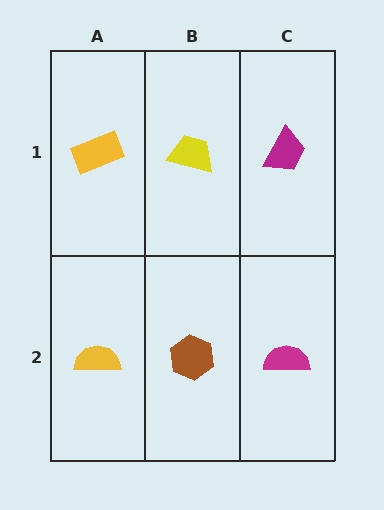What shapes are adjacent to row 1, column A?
A yellow semicircle (row 2, column A), a yellow trapezoid (row 1, column B).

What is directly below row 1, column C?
A magenta semicircle.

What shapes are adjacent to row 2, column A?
A yellow rectangle (row 1, column A), a brown hexagon (row 2, column B).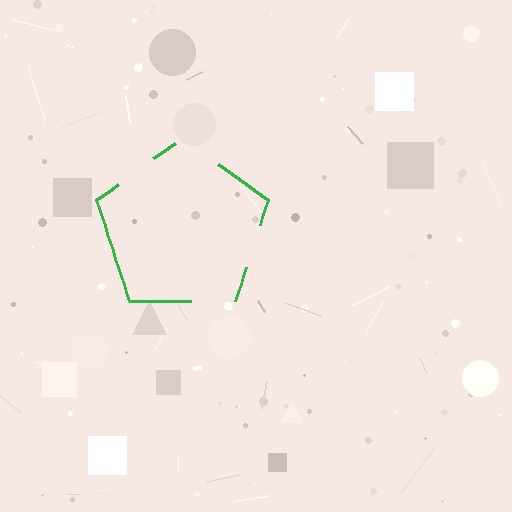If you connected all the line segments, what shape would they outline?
They would outline a pentagon.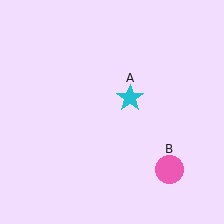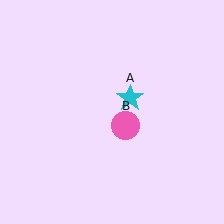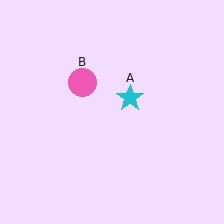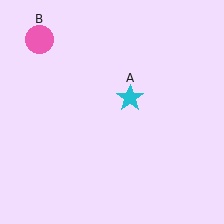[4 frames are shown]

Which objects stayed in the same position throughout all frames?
Cyan star (object A) remained stationary.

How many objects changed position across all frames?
1 object changed position: pink circle (object B).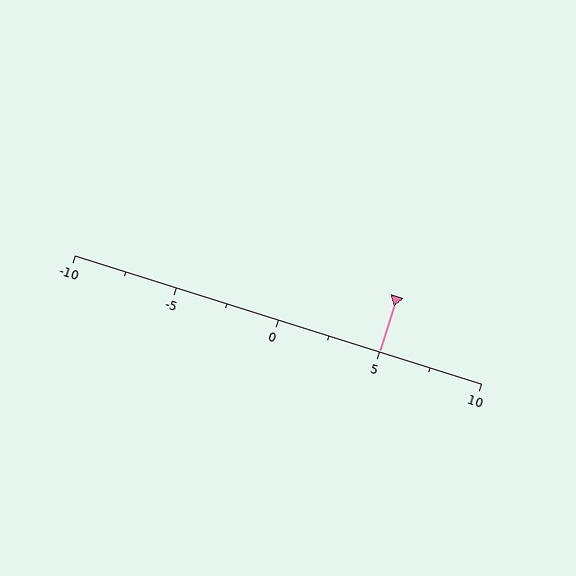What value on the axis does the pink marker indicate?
The marker indicates approximately 5.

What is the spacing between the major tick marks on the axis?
The major ticks are spaced 5 apart.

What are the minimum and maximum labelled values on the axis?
The axis runs from -10 to 10.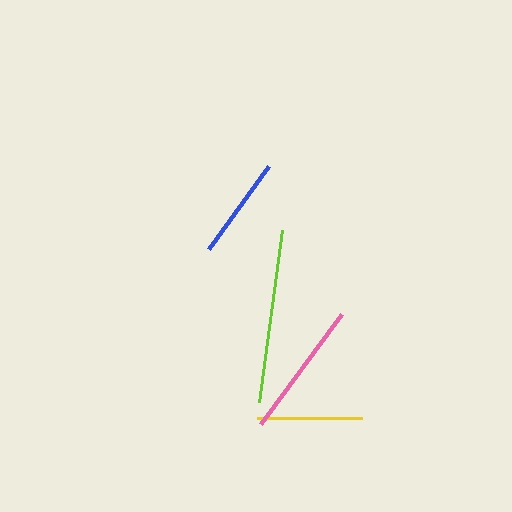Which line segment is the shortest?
The blue line is the shortest at approximately 103 pixels.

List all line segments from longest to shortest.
From longest to shortest: lime, pink, yellow, blue.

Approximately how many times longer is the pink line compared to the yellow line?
The pink line is approximately 1.3 times the length of the yellow line.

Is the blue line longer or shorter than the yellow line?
The yellow line is longer than the blue line.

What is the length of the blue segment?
The blue segment is approximately 103 pixels long.